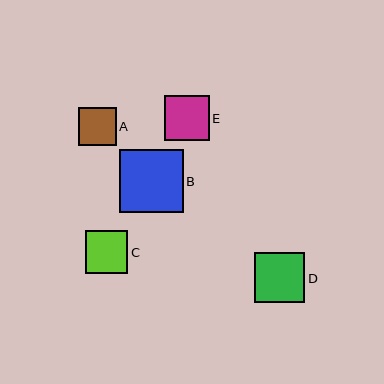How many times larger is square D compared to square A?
Square D is approximately 1.3 times the size of square A.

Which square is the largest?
Square B is the largest with a size of approximately 64 pixels.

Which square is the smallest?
Square A is the smallest with a size of approximately 38 pixels.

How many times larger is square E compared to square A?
Square E is approximately 1.2 times the size of square A.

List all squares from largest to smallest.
From largest to smallest: B, D, E, C, A.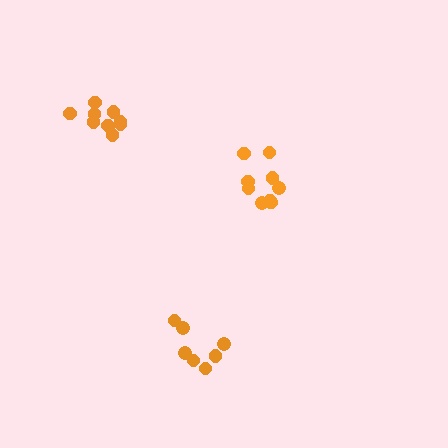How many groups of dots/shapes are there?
There are 3 groups.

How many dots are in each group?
Group 1: 9 dots, Group 2: 9 dots, Group 3: 7 dots (25 total).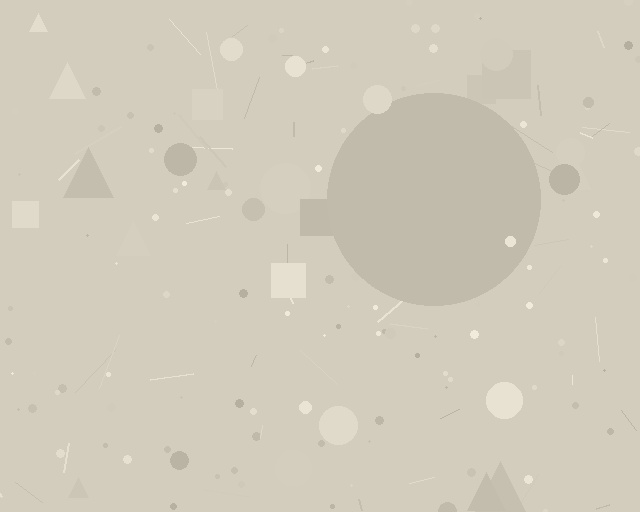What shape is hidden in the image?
A circle is hidden in the image.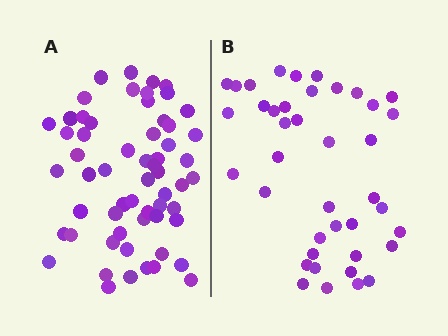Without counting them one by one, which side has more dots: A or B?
Region A (the left region) has more dots.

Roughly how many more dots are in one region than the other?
Region A has approximately 20 more dots than region B.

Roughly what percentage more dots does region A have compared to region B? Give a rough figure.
About 50% more.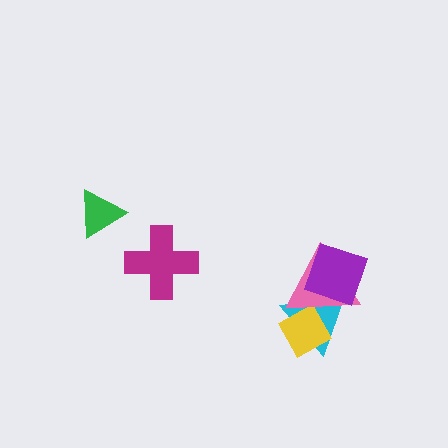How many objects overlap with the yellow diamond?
2 objects overlap with the yellow diamond.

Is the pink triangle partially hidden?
Yes, it is partially covered by another shape.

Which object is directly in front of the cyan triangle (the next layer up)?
The yellow diamond is directly in front of the cyan triangle.